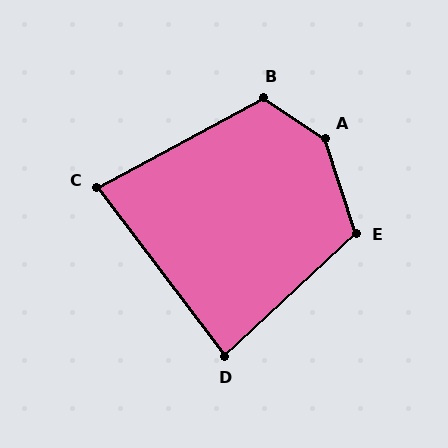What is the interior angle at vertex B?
Approximately 118 degrees (obtuse).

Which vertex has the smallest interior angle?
C, at approximately 81 degrees.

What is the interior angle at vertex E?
Approximately 115 degrees (obtuse).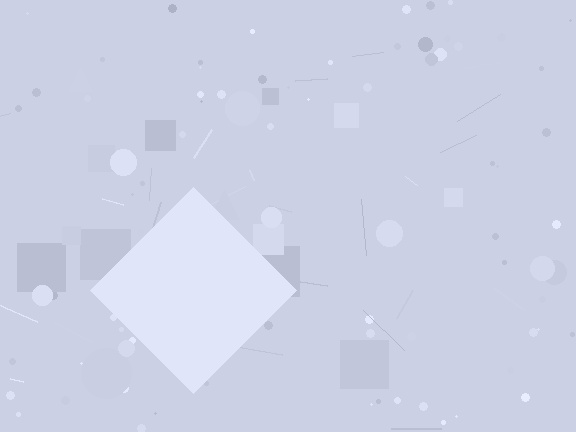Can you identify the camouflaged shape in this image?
The camouflaged shape is a diamond.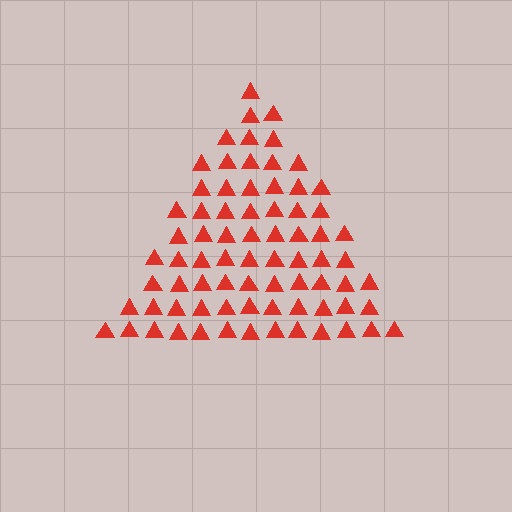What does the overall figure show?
The overall figure shows a triangle.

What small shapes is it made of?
It is made of small triangles.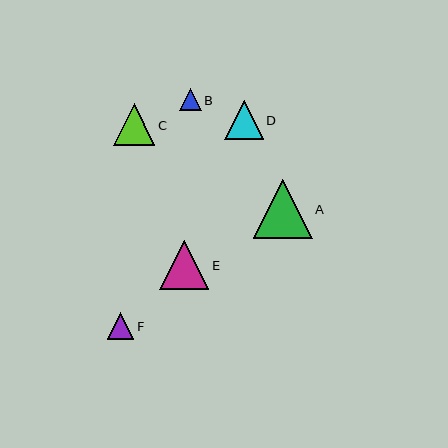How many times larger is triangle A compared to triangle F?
Triangle A is approximately 2.2 times the size of triangle F.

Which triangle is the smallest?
Triangle B is the smallest with a size of approximately 21 pixels.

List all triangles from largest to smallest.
From largest to smallest: A, E, C, D, F, B.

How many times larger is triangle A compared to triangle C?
Triangle A is approximately 1.4 times the size of triangle C.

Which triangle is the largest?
Triangle A is the largest with a size of approximately 59 pixels.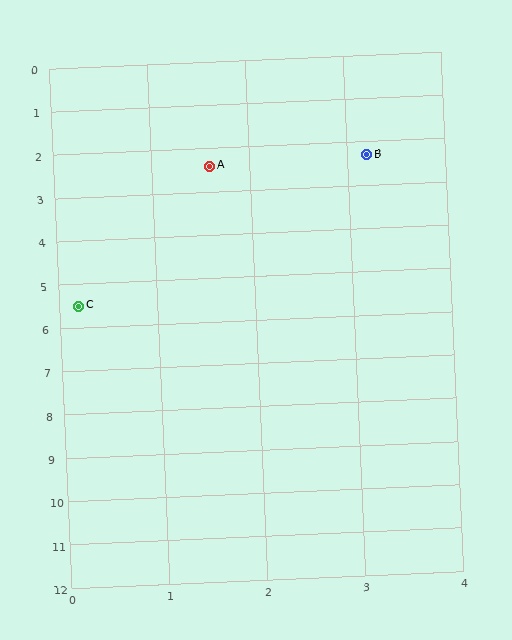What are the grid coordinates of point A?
Point A is at approximately (1.6, 2.4).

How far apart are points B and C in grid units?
Points B and C are about 4.4 grid units apart.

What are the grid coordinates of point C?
Point C is at approximately (0.2, 5.5).